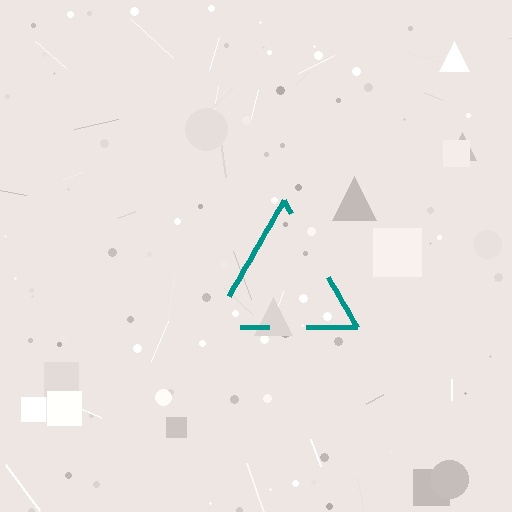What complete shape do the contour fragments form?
The contour fragments form a triangle.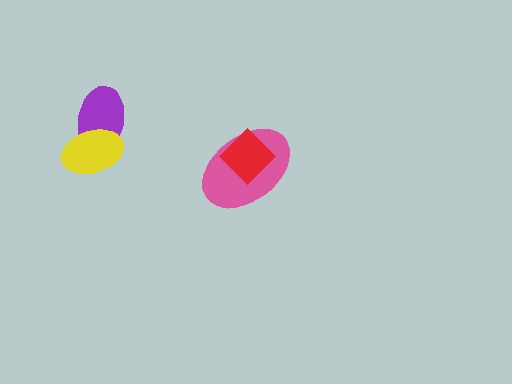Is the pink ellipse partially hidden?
Yes, it is partially covered by another shape.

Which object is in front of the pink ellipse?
The red diamond is in front of the pink ellipse.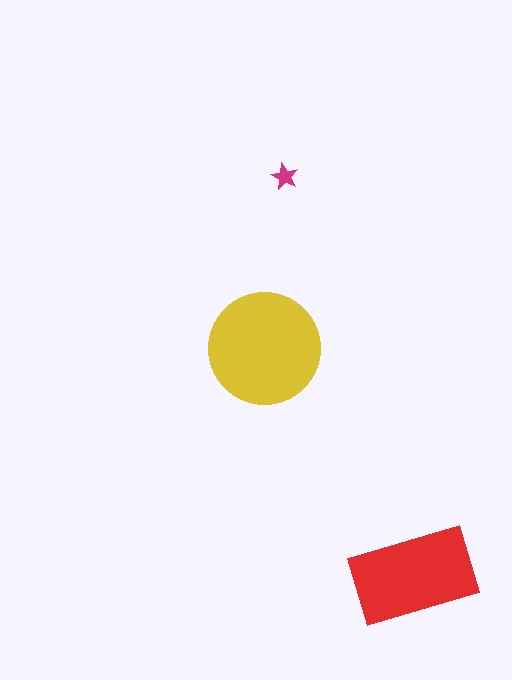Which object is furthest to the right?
The red rectangle is rightmost.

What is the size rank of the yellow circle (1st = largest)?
1st.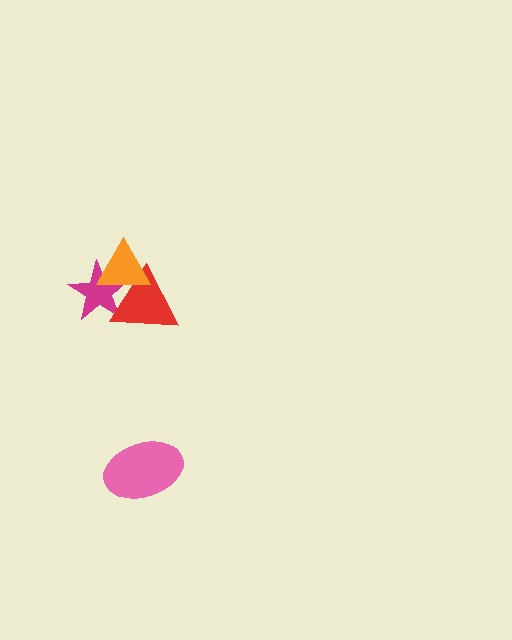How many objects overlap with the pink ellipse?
0 objects overlap with the pink ellipse.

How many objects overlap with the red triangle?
2 objects overlap with the red triangle.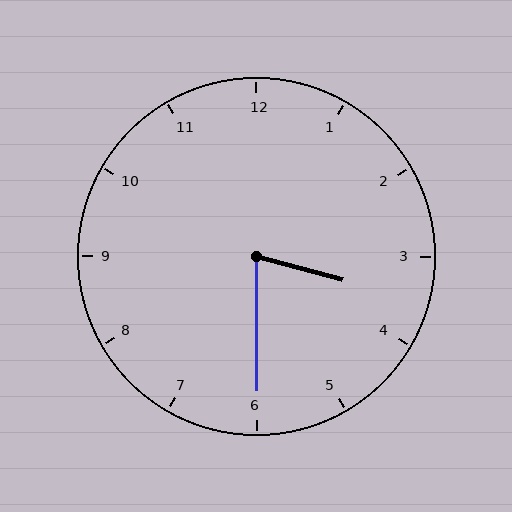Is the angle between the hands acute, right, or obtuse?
It is acute.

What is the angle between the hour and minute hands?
Approximately 75 degrees.